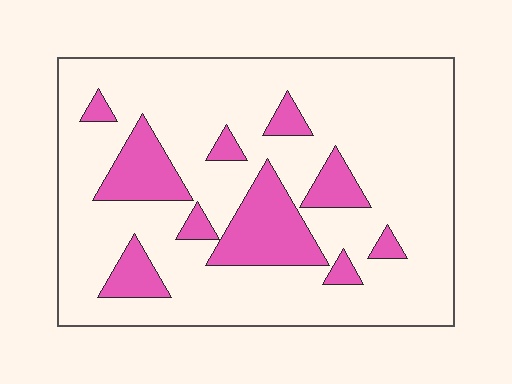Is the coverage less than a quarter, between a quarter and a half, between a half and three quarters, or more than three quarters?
Less than a quarter.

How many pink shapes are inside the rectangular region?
10.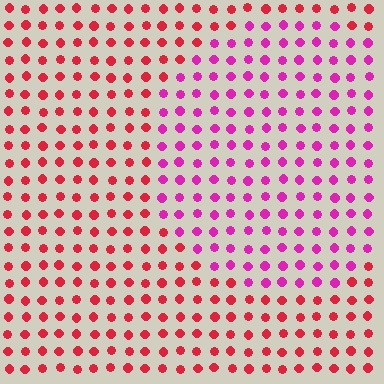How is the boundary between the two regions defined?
The boundary is defined purely by a slight shift in hue (about 39 degrees). Spacing, size, and orientation are identical on both sides.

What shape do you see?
I see a circle.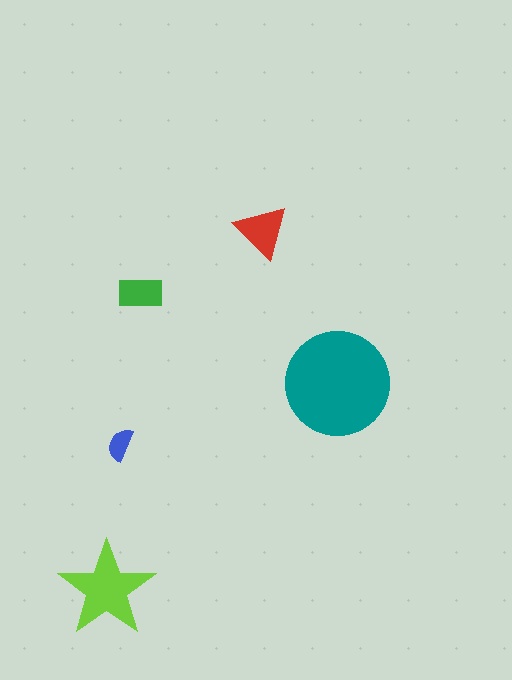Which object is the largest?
The teal circle.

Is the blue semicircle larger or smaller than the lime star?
Smaller.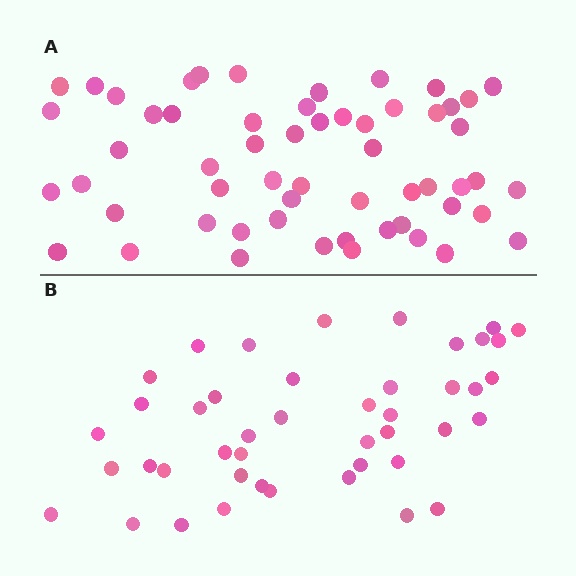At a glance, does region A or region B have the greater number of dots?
Region A (the top region) has more dots.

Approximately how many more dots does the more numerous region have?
Region A has approximately 15 more dots than region B.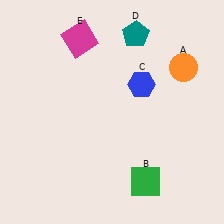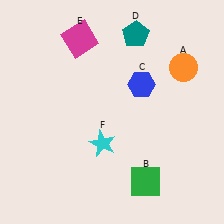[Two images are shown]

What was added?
A cyan star (F) was added in Image 2.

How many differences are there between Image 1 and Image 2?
There is 1 difference between the two images.